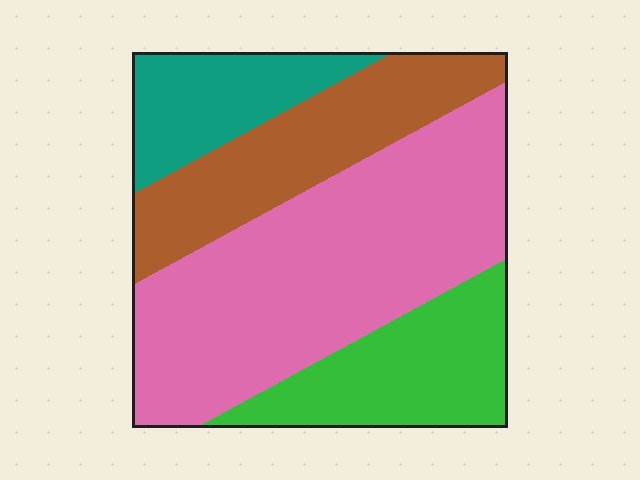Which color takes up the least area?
Teal, at roughly 15%.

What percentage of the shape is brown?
Brown takes up about one fifth (1/5) of the shape.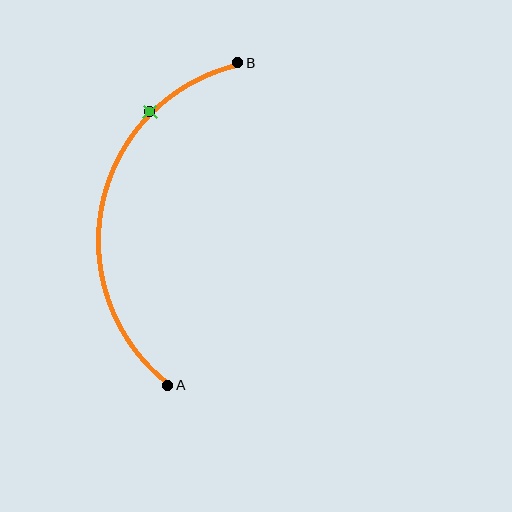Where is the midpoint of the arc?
The arc midpoint is the point on the curve farthest from the straight line joining A and B. It sits to the left of that line.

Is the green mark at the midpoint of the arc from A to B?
No. The green mark lies on the arc but is closer to endpoint B. The arc midpoint would be at the point on the curve equidistant along the arc from both A and B.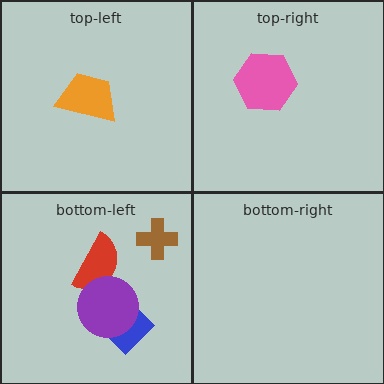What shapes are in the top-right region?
The pink hexagon.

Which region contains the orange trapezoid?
The top-left region.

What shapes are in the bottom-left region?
The red semicircle, the blue diamond, the brown cross, the purple circle.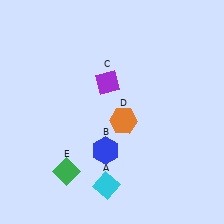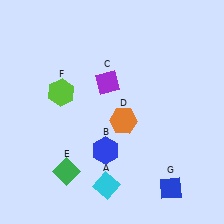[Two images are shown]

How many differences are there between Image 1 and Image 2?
There are 2 differences between the two images.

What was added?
A lime hexagon (F), a blue diamond (G) were added in Image 2.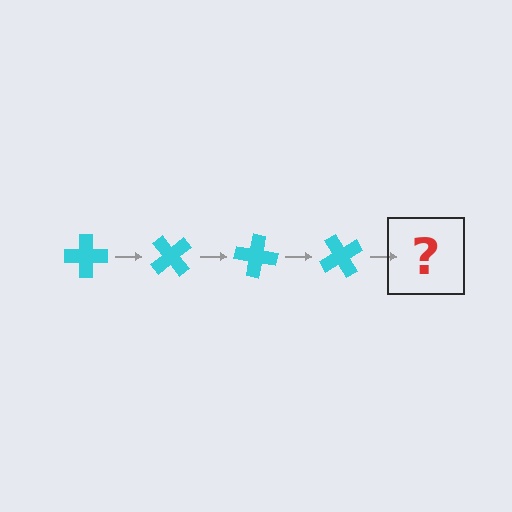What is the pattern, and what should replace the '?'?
The pattern is that the cross rotates 50 degrees each step. The '?' should be a cyan cross rotated 200 degrees.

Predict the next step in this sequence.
The next step is a cyan cross rotated 200 degrees.